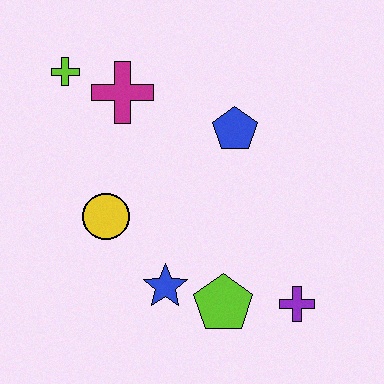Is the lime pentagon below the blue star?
Yes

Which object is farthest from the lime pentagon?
The lime cross is farthest from the lime pentagon.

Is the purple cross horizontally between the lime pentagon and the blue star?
No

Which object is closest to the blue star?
The lime pentagon is closest to the blue star.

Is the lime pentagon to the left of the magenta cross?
No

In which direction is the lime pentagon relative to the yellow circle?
The lime pentagon is to the right of the yellow circle.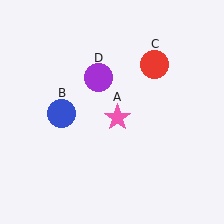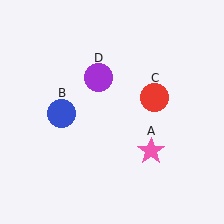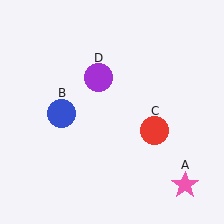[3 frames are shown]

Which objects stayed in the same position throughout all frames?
Blue circle (object B) and purple circle (object D) remained stationary.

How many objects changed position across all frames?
2 objects changed position: pink star (object A), red circle (object C).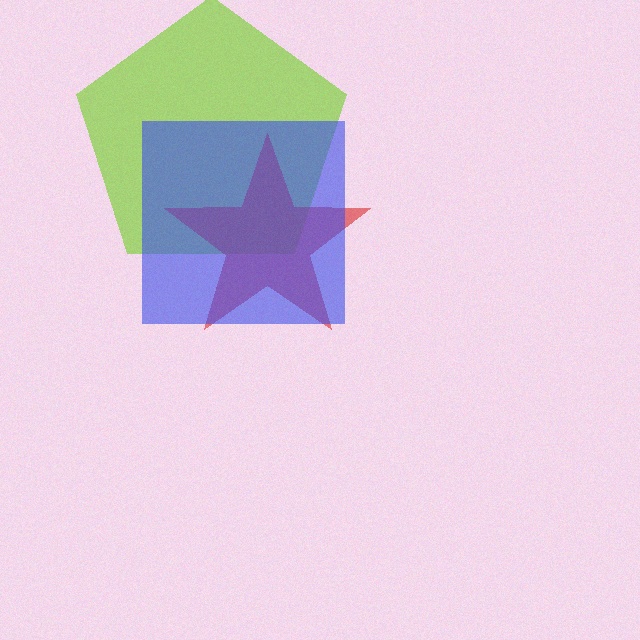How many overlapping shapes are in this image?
There are 3 overlapping shapes in the image.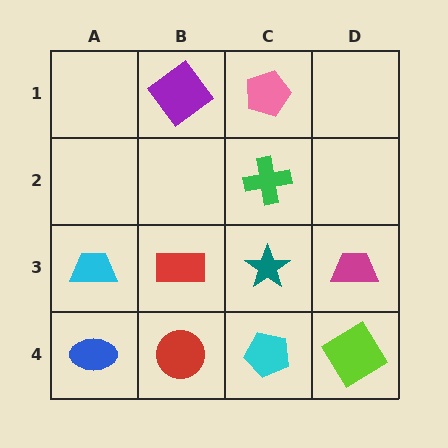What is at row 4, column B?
A red circle.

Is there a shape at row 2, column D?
No, that cell is empty.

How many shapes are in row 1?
2 shapes.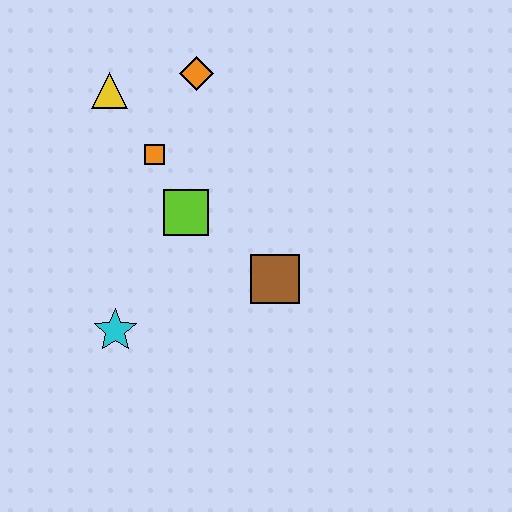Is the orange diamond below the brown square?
No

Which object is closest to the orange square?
The lime square is closest to the orange square.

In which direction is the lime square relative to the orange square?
The lime square is below the orange square.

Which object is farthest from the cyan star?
The orange diamond is farthest from the cyan star.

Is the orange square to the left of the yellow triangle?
No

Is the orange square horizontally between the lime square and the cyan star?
Yes